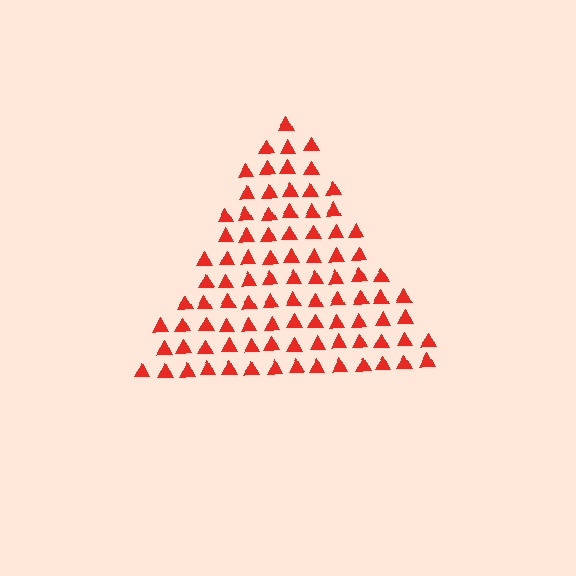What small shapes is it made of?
It is made of small triangles.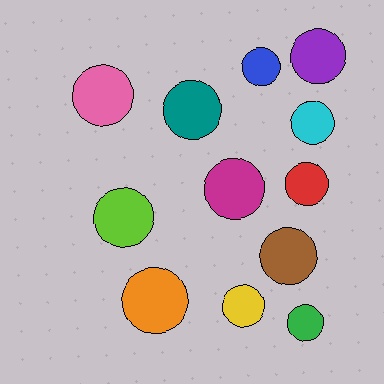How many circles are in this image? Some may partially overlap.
There are 12 circles.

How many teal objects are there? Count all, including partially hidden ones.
There is 1 teal object.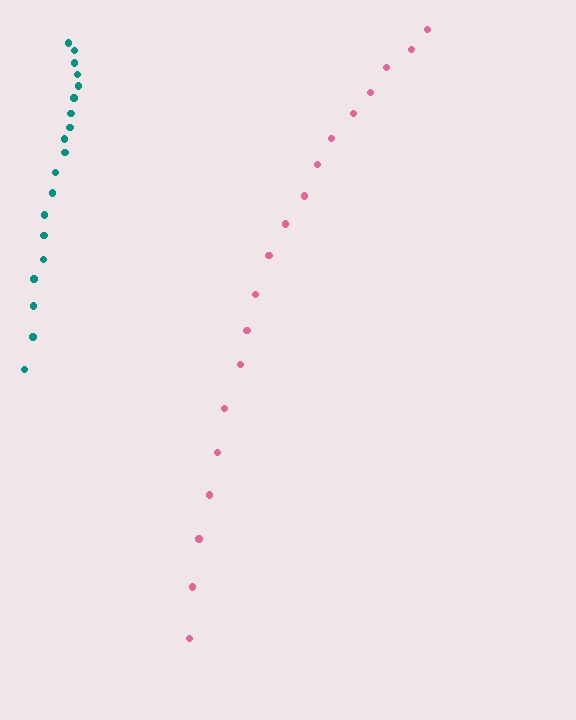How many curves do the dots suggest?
There are 2 distinct paths.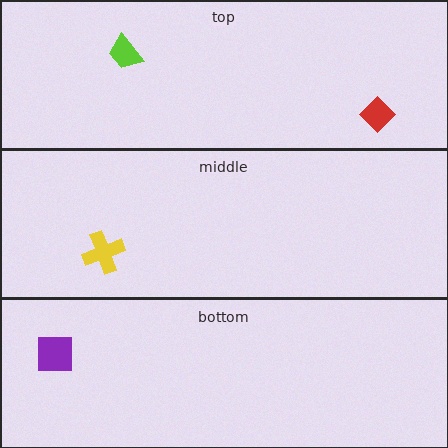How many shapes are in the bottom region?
1.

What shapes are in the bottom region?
The purple square.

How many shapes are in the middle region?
1.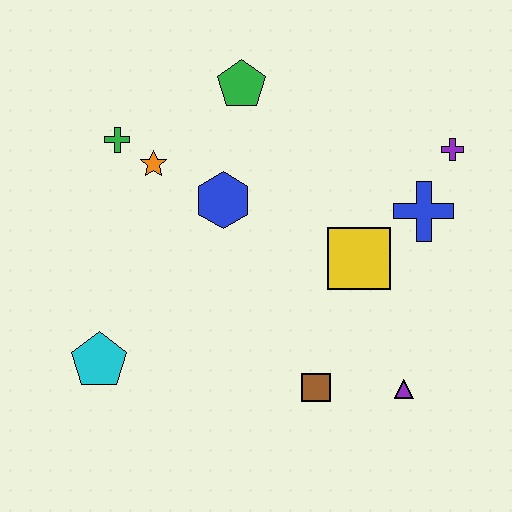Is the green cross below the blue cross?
No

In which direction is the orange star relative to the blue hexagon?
The orange star is to the left of the blue hexagon.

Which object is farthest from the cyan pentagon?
The purple cross is farthest from the cyan pentagon.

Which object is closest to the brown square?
The purple triangle is closest to the brown square.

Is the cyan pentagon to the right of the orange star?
No